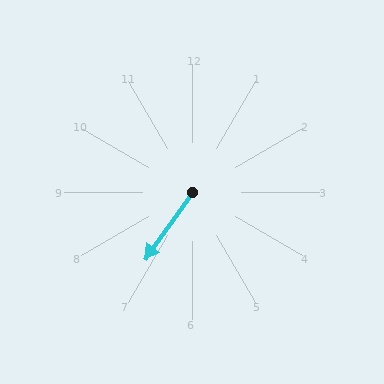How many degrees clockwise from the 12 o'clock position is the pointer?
Approximately 215 degrees.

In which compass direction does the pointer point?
Southwest.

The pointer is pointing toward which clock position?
Roughly 7 o'clock.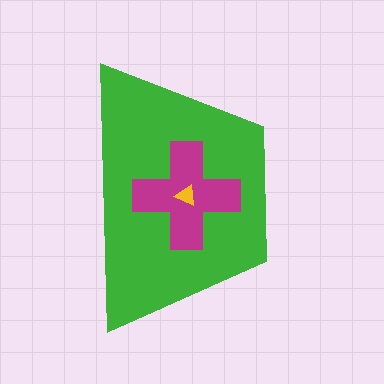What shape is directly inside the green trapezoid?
The magenta cross.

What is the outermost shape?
The green trapezoid.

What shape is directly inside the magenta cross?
The yellow triangle.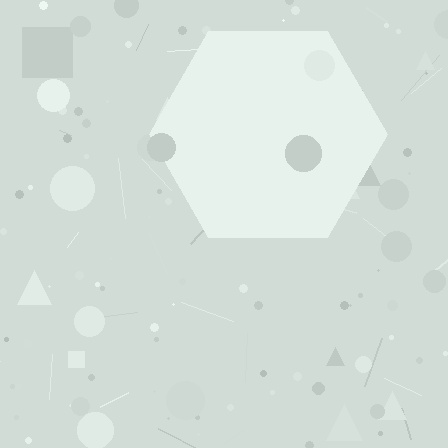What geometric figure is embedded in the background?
A hexagon is embedded in the background.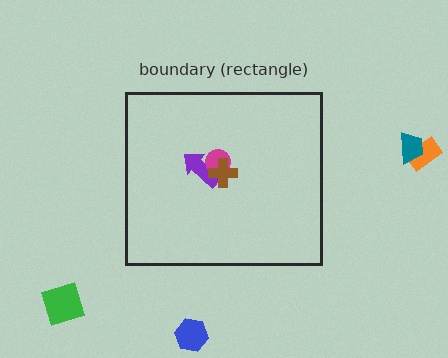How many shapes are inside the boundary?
3 inside, 4 outside.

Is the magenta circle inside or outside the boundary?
Inside.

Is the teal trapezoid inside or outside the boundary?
Outside.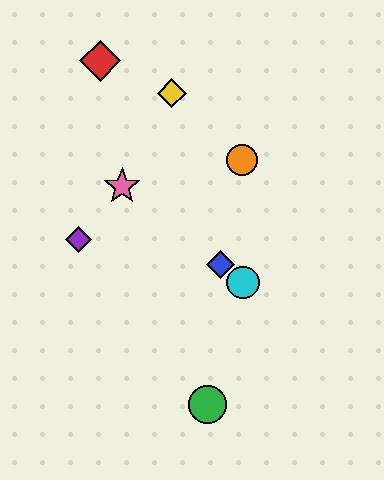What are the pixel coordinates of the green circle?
The green circle is at (207, 404).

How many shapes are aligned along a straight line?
3 shapes (the blue diamond, the cyan circle, the pink star) are aligned along a straight line.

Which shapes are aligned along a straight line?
The blue diamond, the cyan circle, the pink star are aligned along a straight line.